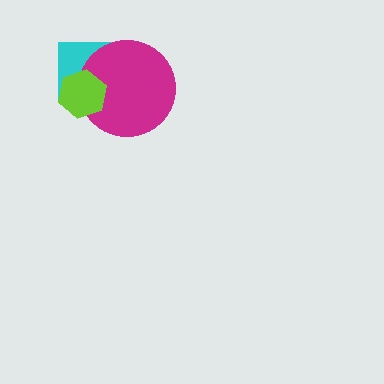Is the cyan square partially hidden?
Yes, it is partially covered by another shape.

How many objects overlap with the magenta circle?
2 objects overlap with the magenta circle.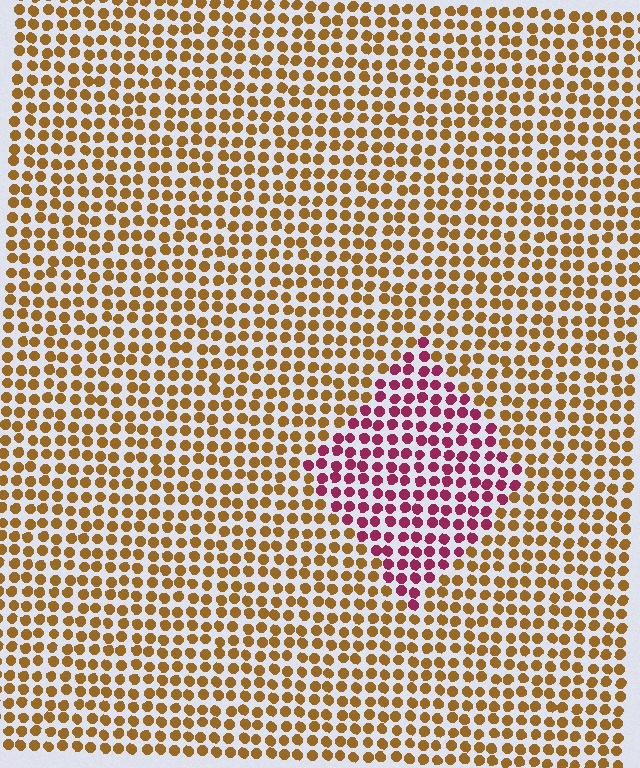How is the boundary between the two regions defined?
The boundary is defined purely by a slight shift in hue (about 63 degrees). Spacing, size, and orientation are identical on both sides.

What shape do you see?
I see a diamond.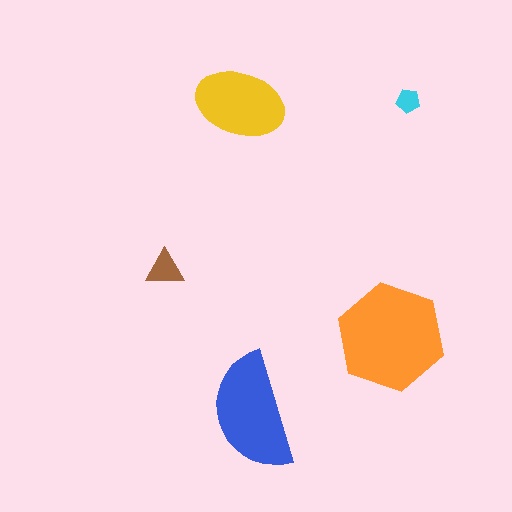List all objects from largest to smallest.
The orange hexagon, the blue semicircle, the yellow ellipse, the brown triangle, the cyan pentagon.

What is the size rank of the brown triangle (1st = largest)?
4th.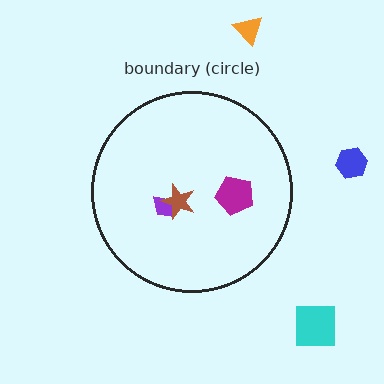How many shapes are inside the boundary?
3 inside, 3 outside.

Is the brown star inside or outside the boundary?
Inside.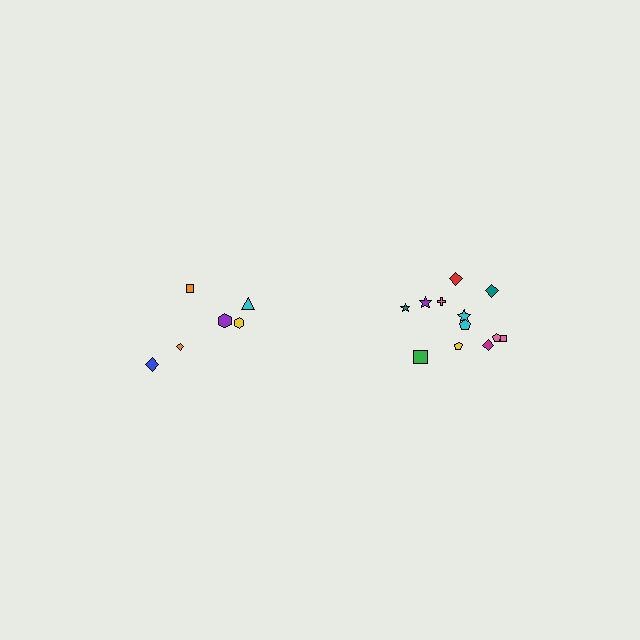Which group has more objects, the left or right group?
The right group.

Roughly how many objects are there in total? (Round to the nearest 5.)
Roughly 20 objects in total.